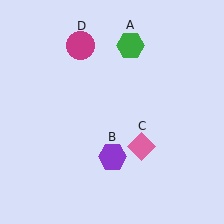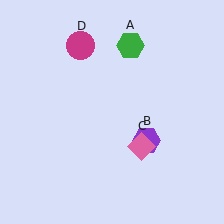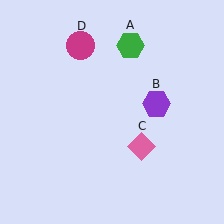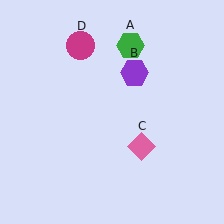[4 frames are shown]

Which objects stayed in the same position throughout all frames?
Green hexagon (object A) and pink diamond (object C) and magenta circle (object D) remained stationary.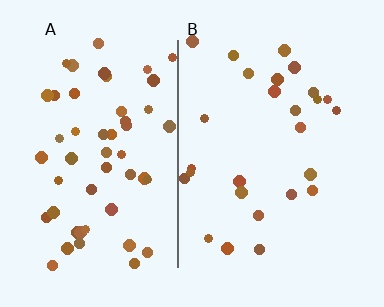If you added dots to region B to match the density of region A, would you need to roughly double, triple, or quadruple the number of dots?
Approximately double.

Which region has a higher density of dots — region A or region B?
A (the left).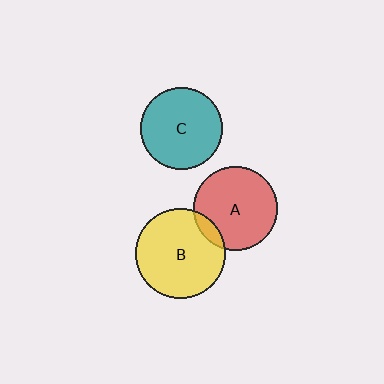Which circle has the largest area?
Circle B (yellow).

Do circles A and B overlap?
Yes.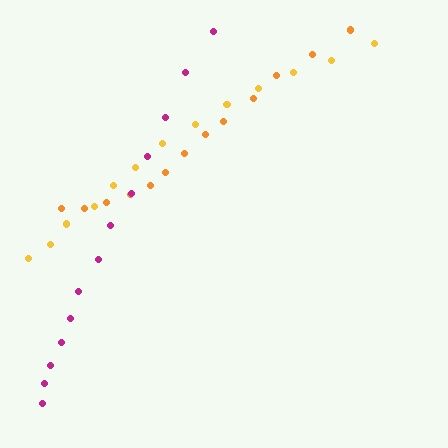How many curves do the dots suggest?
There are 3 distinct paths.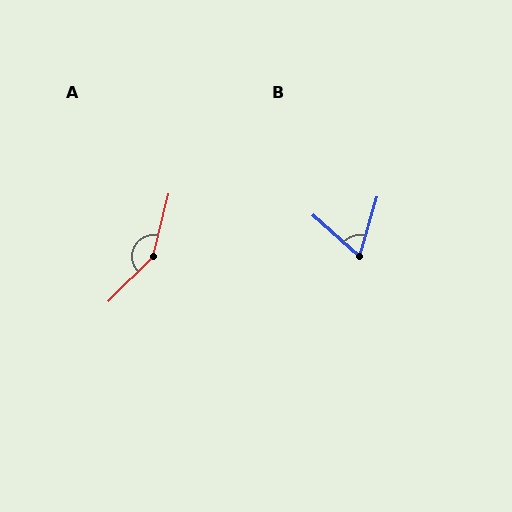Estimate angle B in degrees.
Approximately 64 degrees.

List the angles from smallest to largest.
B (64°), A (149°).